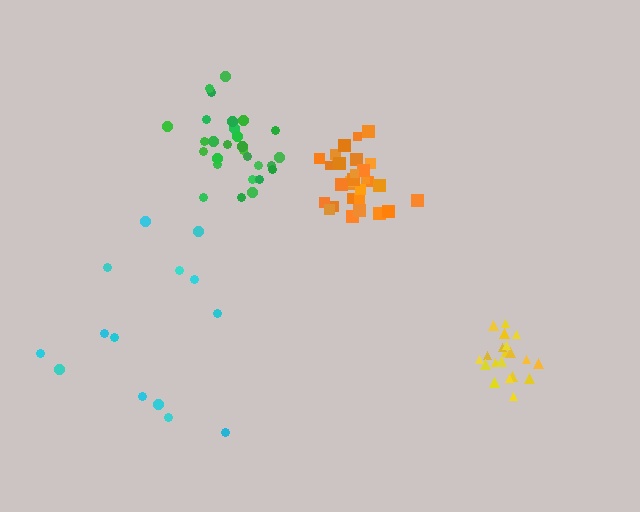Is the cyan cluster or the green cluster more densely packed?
Green.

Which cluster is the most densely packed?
Orange.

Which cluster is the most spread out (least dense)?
Cyan.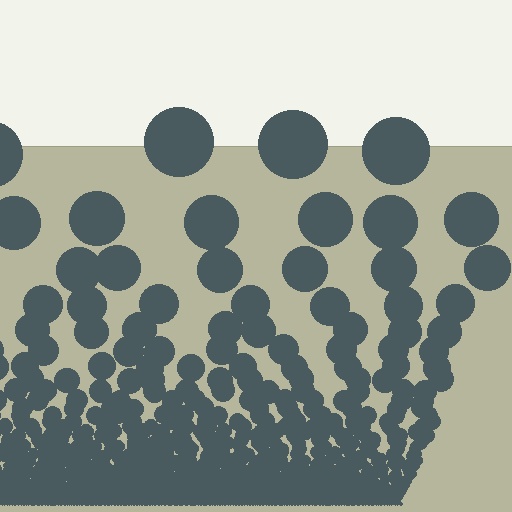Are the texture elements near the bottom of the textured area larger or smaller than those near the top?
Smaller. The gradient is inverted — elements near the bottom are smaller and denser.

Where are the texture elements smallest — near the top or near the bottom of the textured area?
Near the bottom.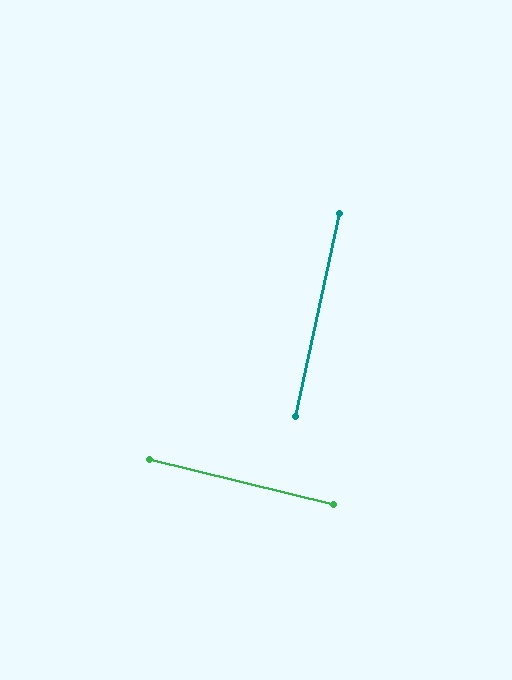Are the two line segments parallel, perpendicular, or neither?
Perpendicular — they meet at approximately 89°.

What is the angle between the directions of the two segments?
Approximately 89 degrees.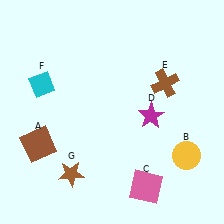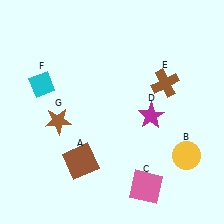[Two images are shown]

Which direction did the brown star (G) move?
The brown star (G) moved up.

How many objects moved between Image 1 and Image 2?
2 objects moved between the two images.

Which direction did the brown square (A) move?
The brown square (A) moved right.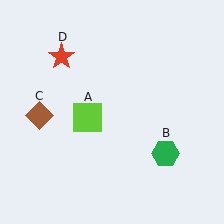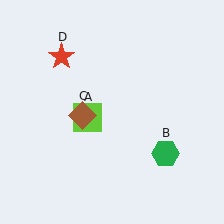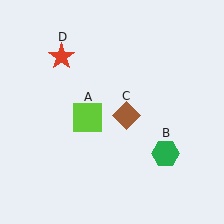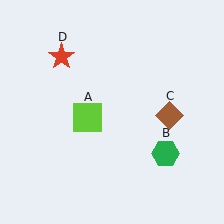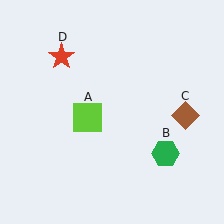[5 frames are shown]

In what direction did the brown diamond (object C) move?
The brown diamond (object C) moved right.